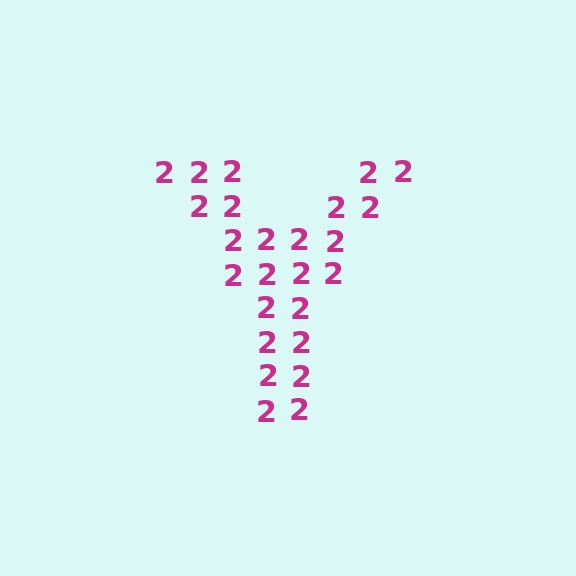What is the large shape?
The large shape is the letter Y.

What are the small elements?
The small elements are digit 2's.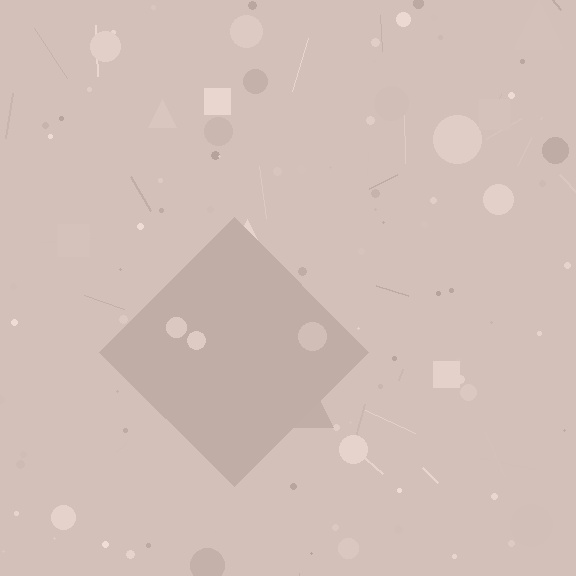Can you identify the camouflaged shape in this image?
The camouflaged shape is a diamond.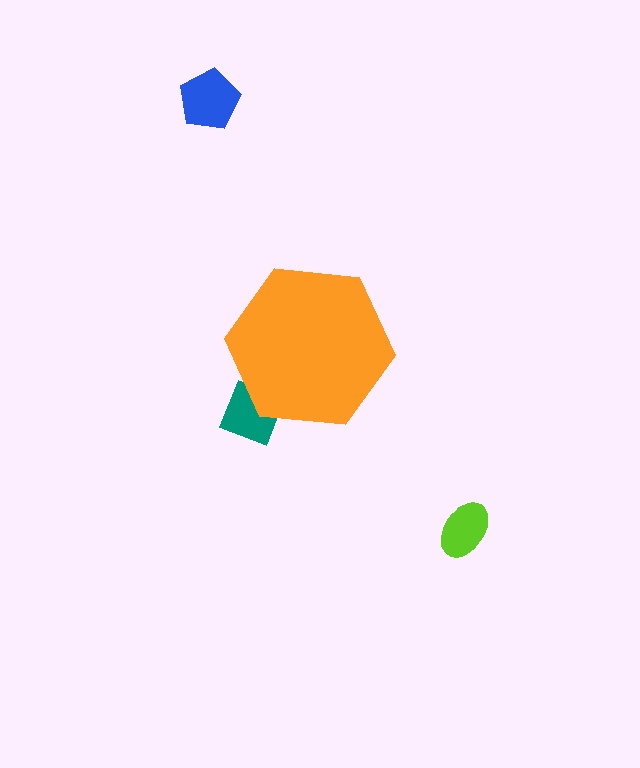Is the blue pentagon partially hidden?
No, the blue pentagon is fully visible.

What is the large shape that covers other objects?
An orange hexagon.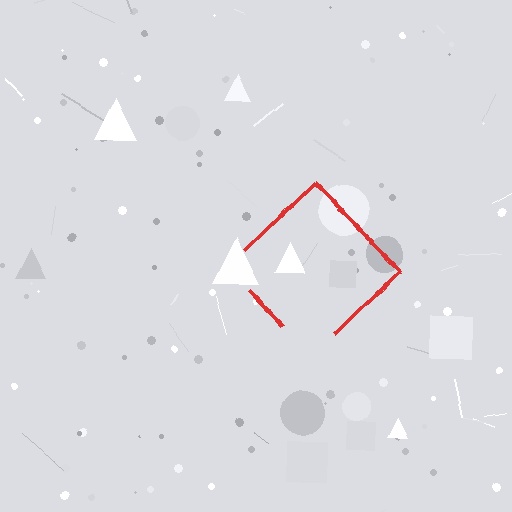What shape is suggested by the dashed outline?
The dashed outline suggests a diamond.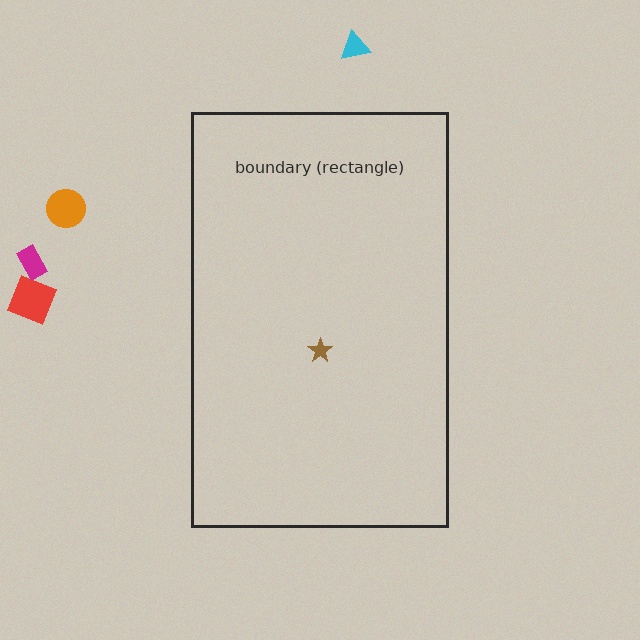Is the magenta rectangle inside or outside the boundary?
Outside.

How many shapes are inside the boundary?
1 inside, 4 outside.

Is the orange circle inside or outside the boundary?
Outside.